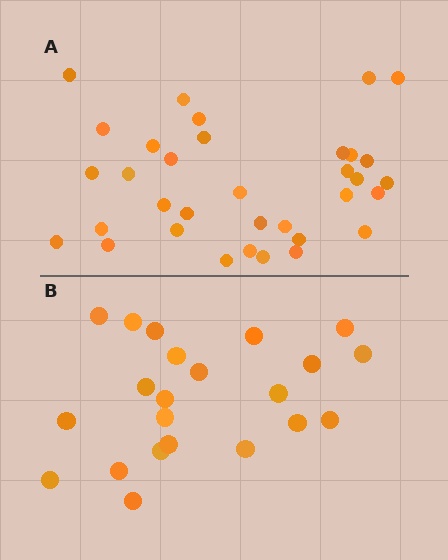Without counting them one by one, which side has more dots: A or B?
Region A (the top region) has more dots.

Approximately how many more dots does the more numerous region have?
Region A has roughly 12 or so more dots than region B.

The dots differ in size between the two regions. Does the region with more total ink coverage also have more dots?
No. Region B has more total ink coverage because its dots are larger, but region A actually contains more individual dots. Total area can be misleading — the number of items is what matters here.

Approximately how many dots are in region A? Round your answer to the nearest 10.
About 30 dots. (The exact count is 34, which rounds to 30.)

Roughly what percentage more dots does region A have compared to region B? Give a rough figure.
About 55% more.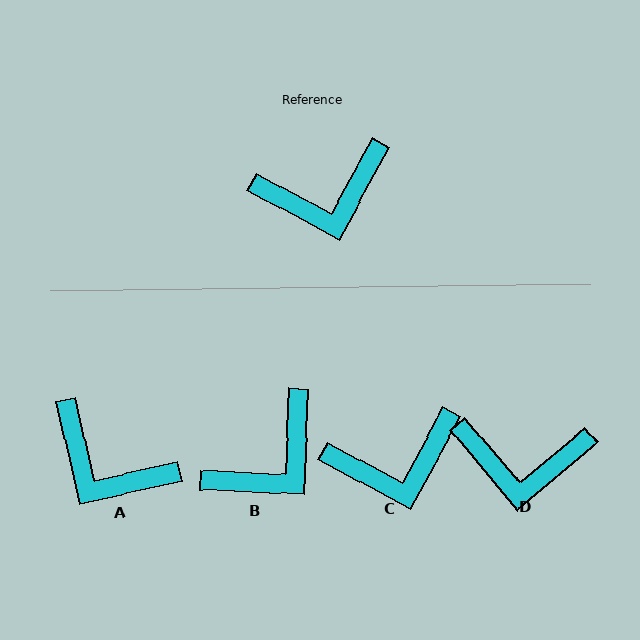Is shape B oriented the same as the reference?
No, it is off by about 26 degrees.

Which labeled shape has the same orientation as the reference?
C.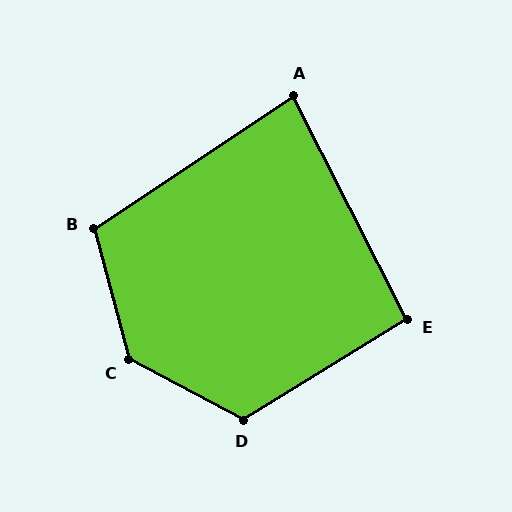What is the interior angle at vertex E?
Approximately 94 degrees (approximately right).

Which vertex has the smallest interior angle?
A, at approximately 83 degrees.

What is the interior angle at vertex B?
Approximately 109 degrees (obtuse).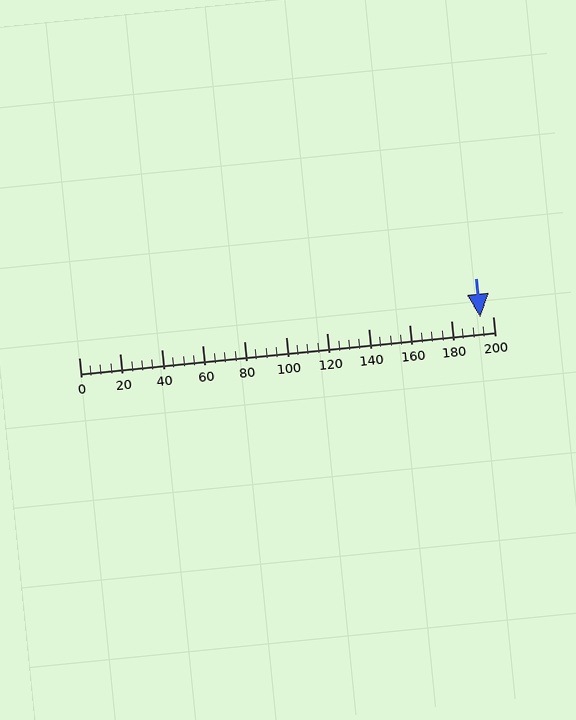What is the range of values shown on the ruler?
The ruler shows values from 0 to 200.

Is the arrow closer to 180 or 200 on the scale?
The arrow is closer to 200.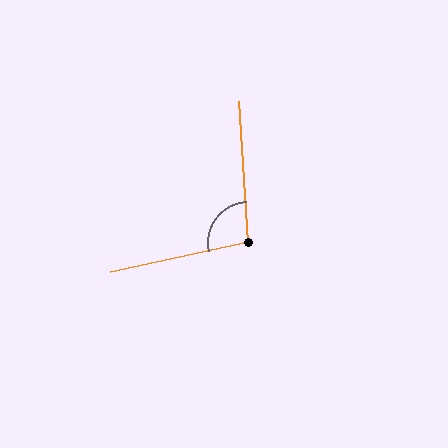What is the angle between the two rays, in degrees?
Approximately 98 degrees.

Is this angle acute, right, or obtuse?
It is obtuse.